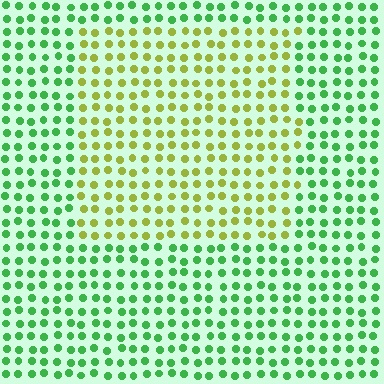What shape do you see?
I see a rectangle.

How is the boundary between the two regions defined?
The boundary is defined purely by a slight shift in hue (about 53 degrees). Spacing, size, and orientation are identical on both sides.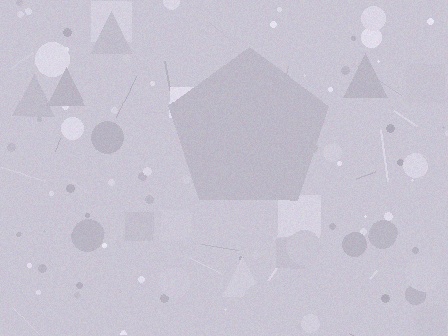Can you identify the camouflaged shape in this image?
The camouflaged shape is a pentagon.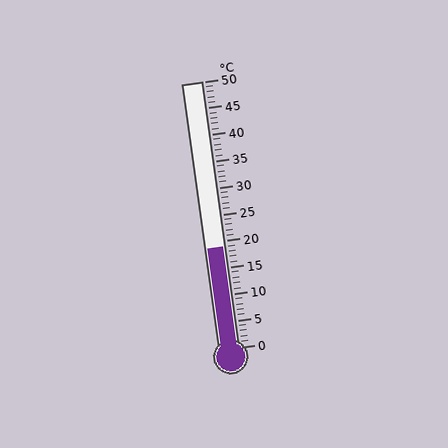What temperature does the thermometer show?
The thermometer shows approximately 19°C.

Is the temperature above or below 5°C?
The temperature is above 5°C.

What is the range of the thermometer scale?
The thermometer scale ranges from 0°C to 50°C.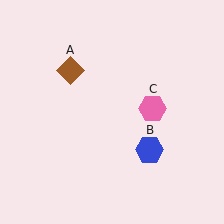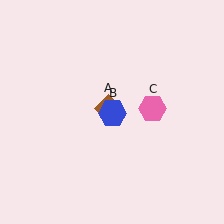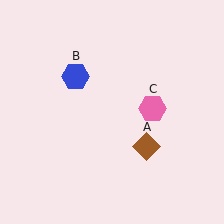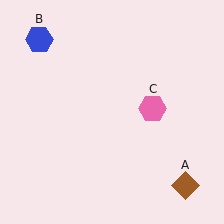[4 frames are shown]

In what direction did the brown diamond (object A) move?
The brown diamond (object A) moved down and to the right.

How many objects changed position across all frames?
2 objects changed position: brown diamond (object A), blue hexagon (object B).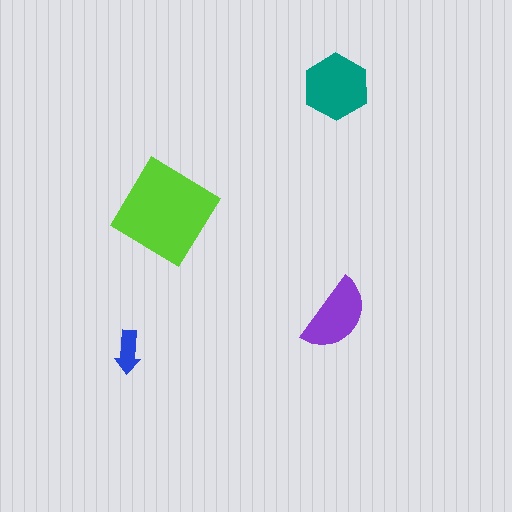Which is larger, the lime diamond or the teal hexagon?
The lime diamond.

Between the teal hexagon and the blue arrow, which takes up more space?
The teal hexagon.